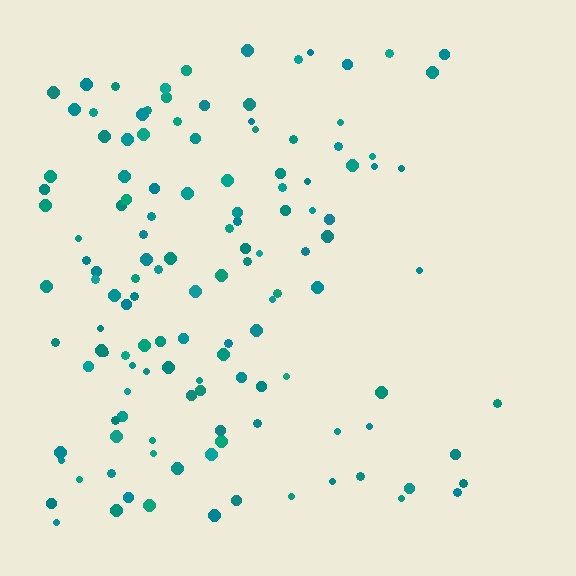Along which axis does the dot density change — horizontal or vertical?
Horizontal.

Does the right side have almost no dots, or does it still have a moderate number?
Still a moderate number, just noticeably fewer than the left.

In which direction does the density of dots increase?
From right to left, with the left side densest.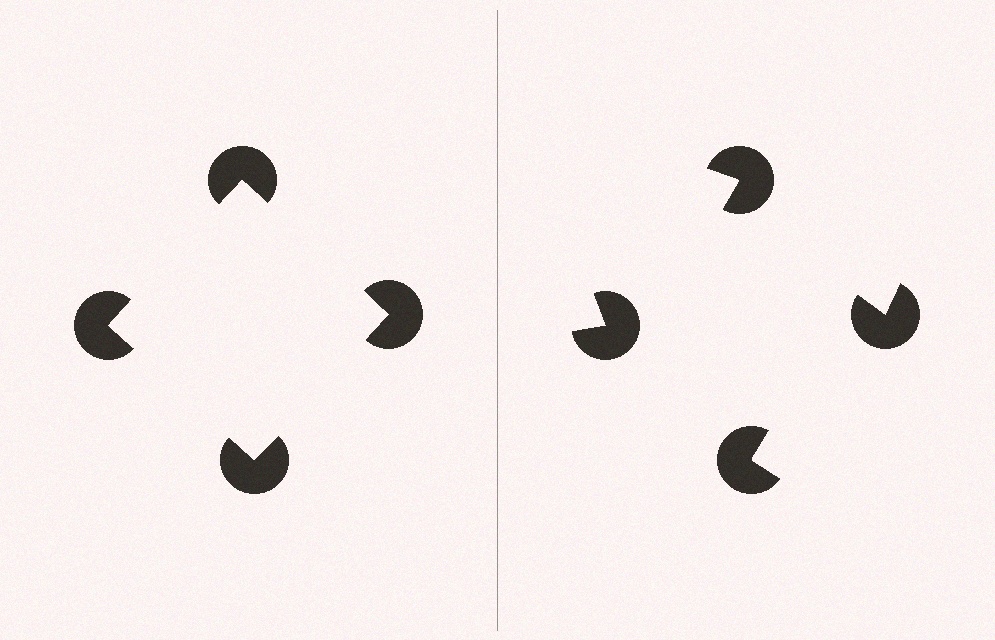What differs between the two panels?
The pac-man discs are positioned identically on both sides; only the wedge orientations differ. On the left they align to a square; on the right they are misaligned.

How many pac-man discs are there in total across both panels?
8 — 4 on each side.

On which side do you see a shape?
An illusory square appears on the left side. On the right side the wedge cuts are rotated, so no coherent shape forms.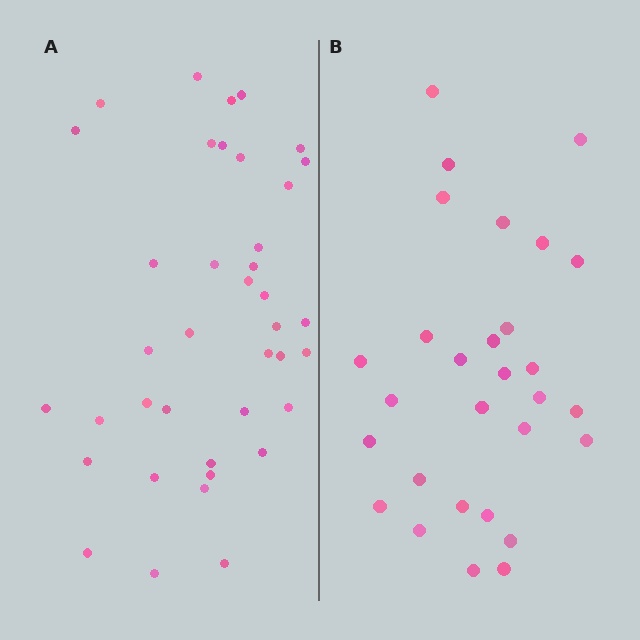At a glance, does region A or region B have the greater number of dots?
Region A (the left region) has more dots.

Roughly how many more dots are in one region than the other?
Region A has roughly 10 or so more dots than region B.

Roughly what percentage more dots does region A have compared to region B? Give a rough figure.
About 35% more.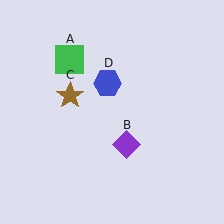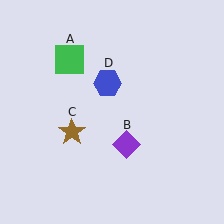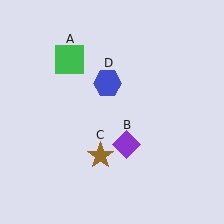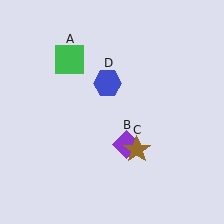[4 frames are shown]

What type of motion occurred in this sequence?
The brown star (object C) rotated counterclockwise around the center of the scene.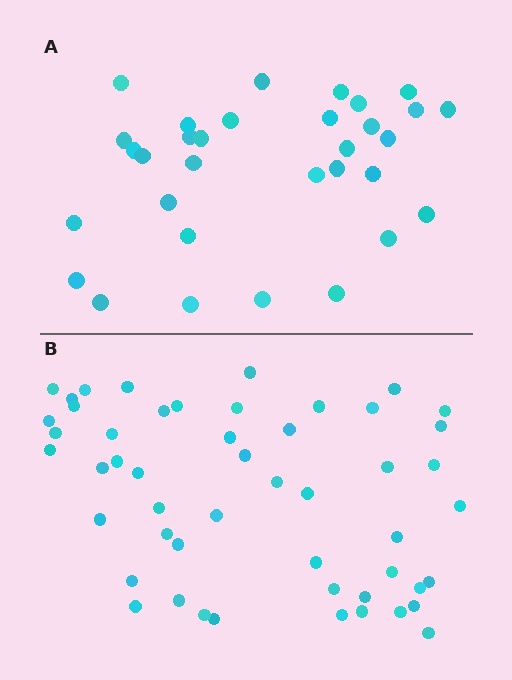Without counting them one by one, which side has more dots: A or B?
Region B (the bottom region) has more dots.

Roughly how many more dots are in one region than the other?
Region B has approximately 20 more dots than region A.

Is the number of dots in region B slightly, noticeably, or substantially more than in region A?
Region B has substantially more. The ratio is roughly 1.6 to 1.